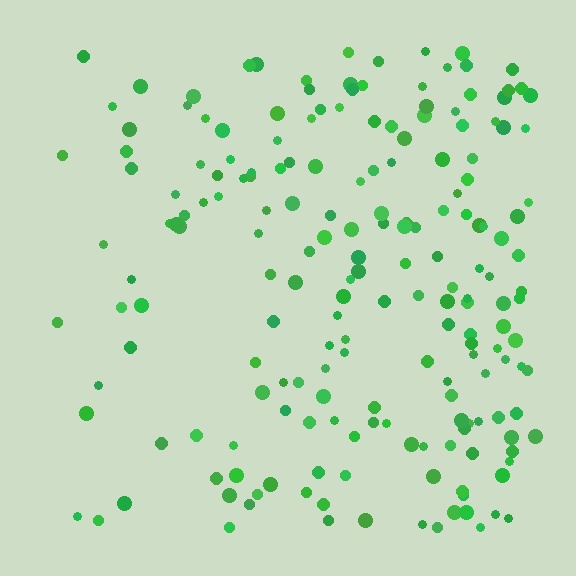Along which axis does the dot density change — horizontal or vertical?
Horizontal.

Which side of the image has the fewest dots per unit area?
The left.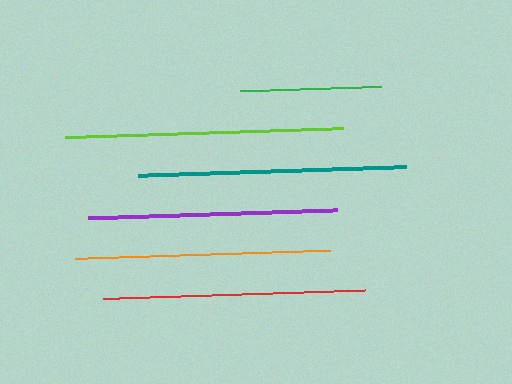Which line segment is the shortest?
The green line is the shortest at approximately 141 pixels.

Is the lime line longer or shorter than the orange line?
The lime line is longer than the orange line.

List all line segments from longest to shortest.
From longest to shortest: lime, teal, red, orange, purple, green.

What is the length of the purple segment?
The purple segment is approximately 249 pixels long.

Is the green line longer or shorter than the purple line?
The purple line is longer than the green line.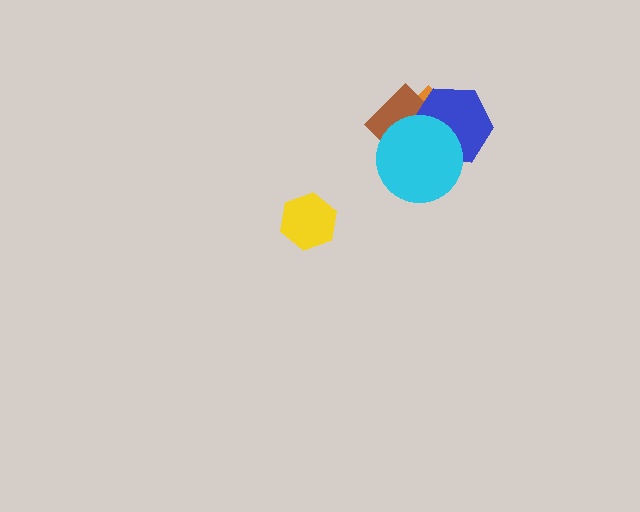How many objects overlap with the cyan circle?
3 objects overlap with the cyan circle.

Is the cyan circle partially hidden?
No, no other shape covers it.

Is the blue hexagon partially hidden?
Yes, it is partially covered by another shape.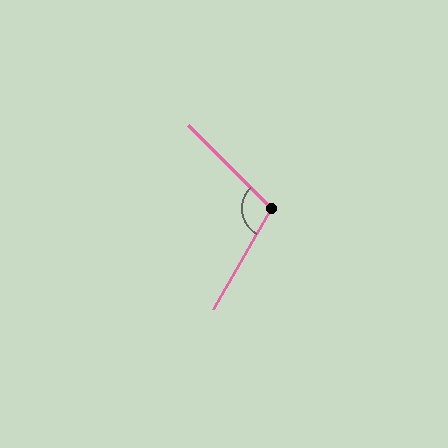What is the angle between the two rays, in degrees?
Approximately 105 degrees.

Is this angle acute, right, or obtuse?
It is obtuse.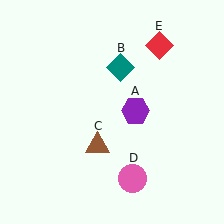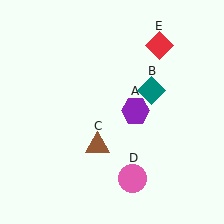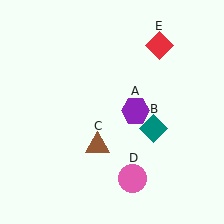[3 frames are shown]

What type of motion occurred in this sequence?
The teal diamond (object B) rotated clockwise around the center of the scene.